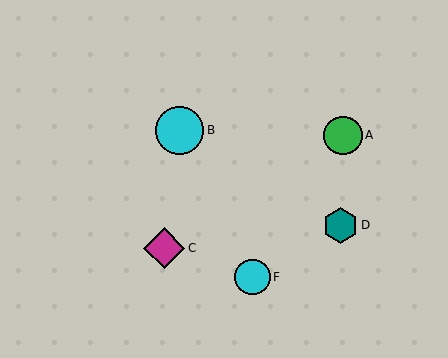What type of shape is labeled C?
Shape C is a magenta diamond.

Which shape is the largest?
The cyan circle (labeled B) is the largest.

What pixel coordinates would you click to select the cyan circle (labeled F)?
Click at (252, 277) to select the cyan circle F.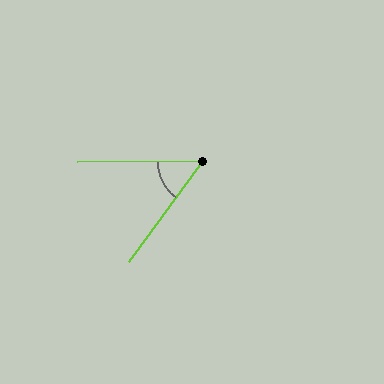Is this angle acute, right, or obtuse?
It is acute.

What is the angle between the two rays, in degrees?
Approximately 53 degrees.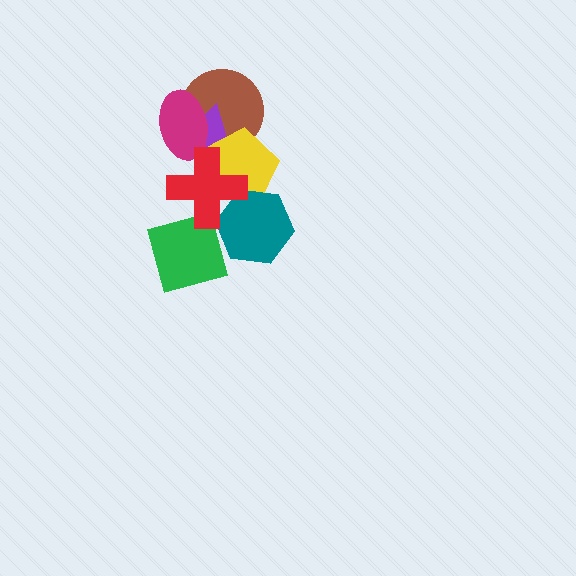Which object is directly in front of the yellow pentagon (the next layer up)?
The teal hexagon is directly in front of the yellow pentagon.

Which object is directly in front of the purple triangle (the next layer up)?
The magenta ellipse is directly in front of the purple triangle.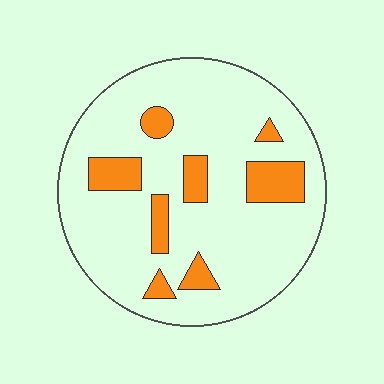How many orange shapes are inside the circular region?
8.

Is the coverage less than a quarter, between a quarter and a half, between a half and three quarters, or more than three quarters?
Less than a quarter.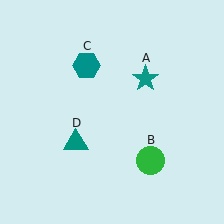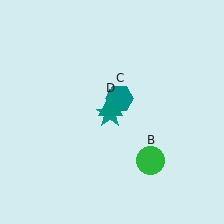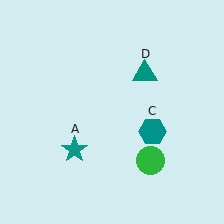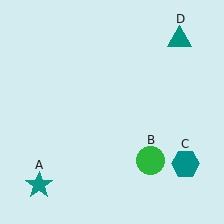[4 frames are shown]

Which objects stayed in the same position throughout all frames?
Green circle (object B) remained stationary.